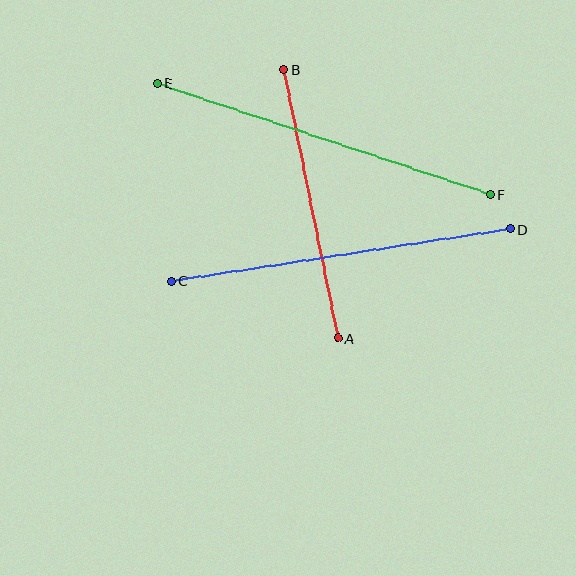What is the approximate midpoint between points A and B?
The midpoint is at approximately (311, 204) pixels.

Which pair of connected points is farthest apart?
Points E and F are farthest apart.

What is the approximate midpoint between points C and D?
The midpoint is at approximately (341, 255) pixels.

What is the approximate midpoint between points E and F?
The midpoint is at approximately (324, 139) pixels.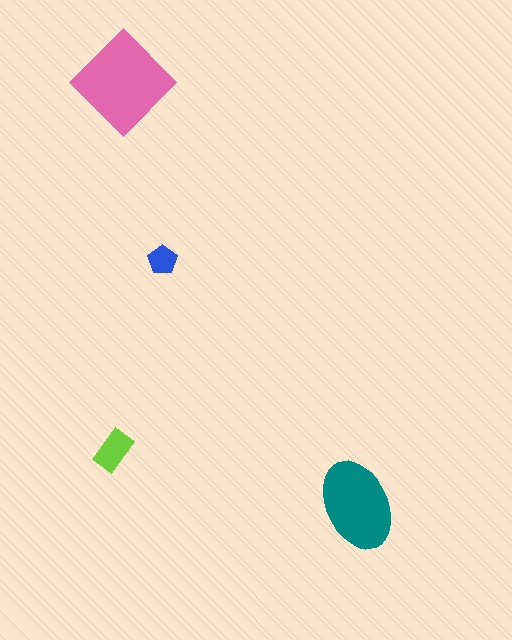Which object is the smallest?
The blue pentagon.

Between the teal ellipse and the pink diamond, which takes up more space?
The pink diamond.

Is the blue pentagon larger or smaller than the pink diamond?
Smaller.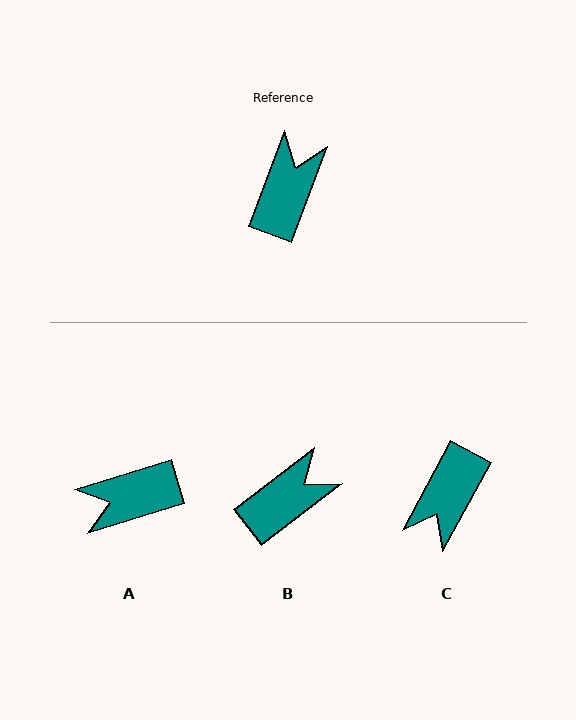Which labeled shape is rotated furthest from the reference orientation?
C, about 172 degrees away.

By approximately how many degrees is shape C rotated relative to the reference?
Approximately 172 degrees counter-clockwise.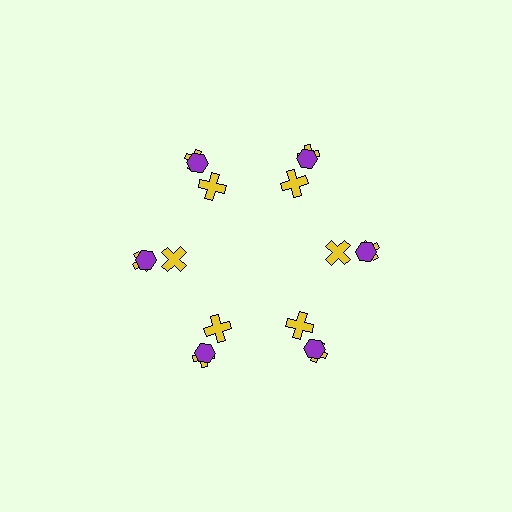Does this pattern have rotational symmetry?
Yes, this pattern has 6-fold rotational symmetry. It looks the same after rotating 60 degrees around the center.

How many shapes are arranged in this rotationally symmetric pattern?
There are 18 shapes, arranged in 6 groups of 3.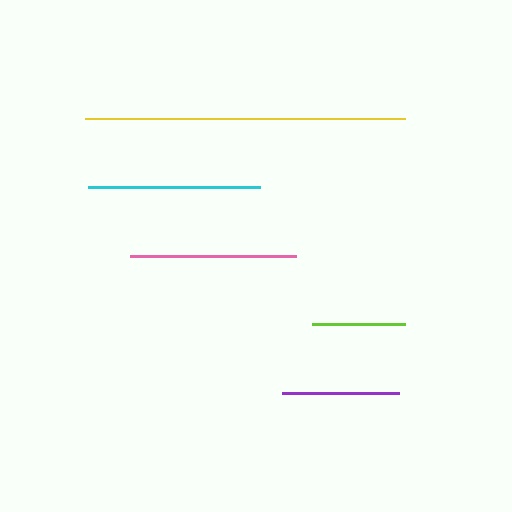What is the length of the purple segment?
The purple segment is approximately 116 pixels long.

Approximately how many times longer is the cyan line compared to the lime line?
The cyan line is approximately 1.8 times the length of the lime line.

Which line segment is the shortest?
The lime line is the shortest at approximately 93 pixels.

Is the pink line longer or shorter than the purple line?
The pink line is longer than the purple line.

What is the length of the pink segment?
The pink segment is approximately 166 pixels long.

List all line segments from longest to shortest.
From longest to shortest: yellow, cyan, pink, purple, lime.